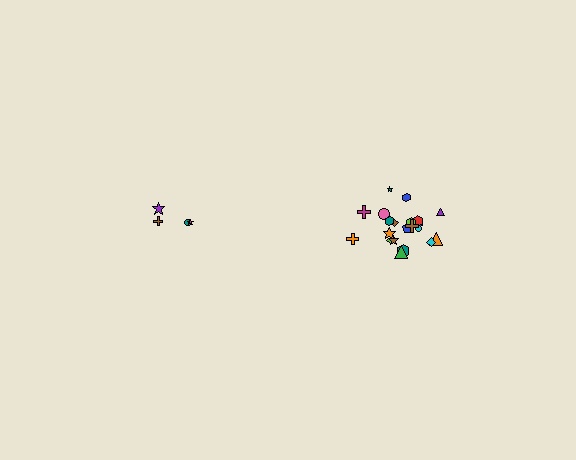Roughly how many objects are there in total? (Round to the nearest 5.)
Roughly 25 objects in total.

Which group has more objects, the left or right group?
The right group.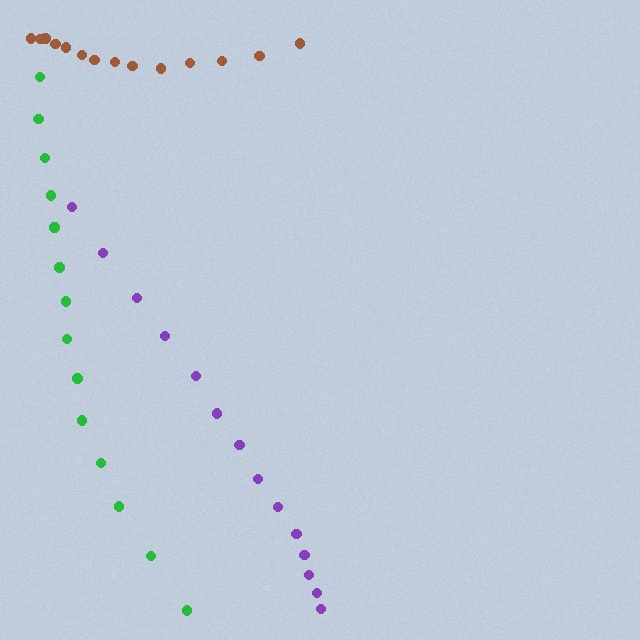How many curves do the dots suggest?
There are 3 distinct paths.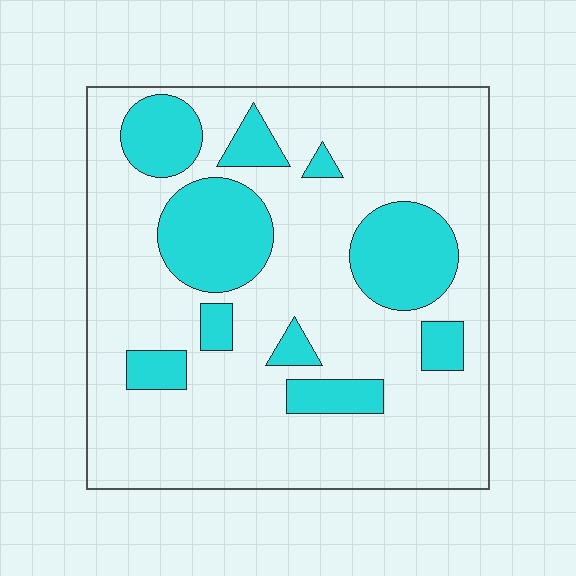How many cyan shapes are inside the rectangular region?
10.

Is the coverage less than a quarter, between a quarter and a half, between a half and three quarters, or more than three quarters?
Less than a quarter.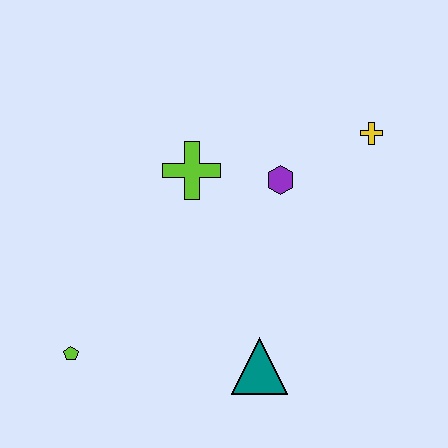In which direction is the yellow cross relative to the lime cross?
The yellow cross is to the right of the lime cross.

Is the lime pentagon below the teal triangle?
No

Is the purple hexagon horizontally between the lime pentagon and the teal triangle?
No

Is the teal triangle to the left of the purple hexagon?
Yes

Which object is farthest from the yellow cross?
The lime pentagon is farthest from the yellow cross.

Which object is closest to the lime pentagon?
The teal triangle is closest to the lime pentagon.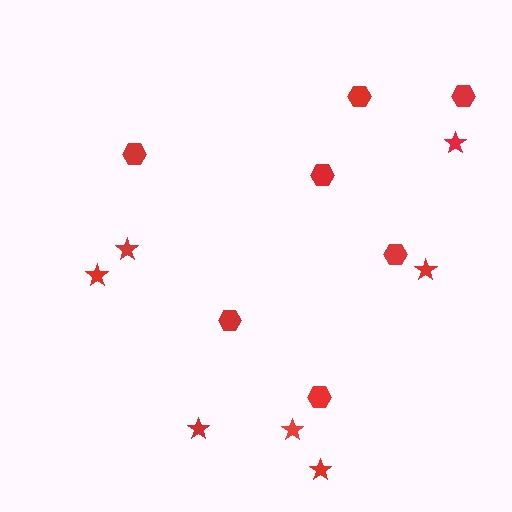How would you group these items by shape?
There are 2 groups: one group of hexagons (7) and one group of stars (7).